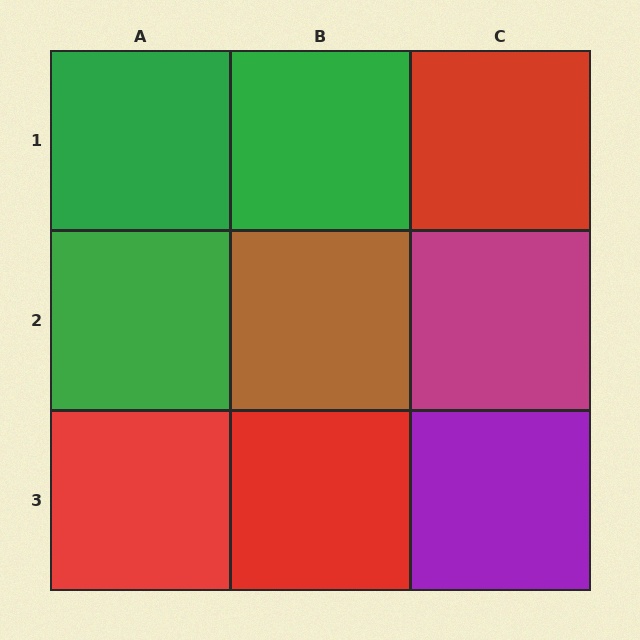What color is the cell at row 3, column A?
Red.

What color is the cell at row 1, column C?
Red.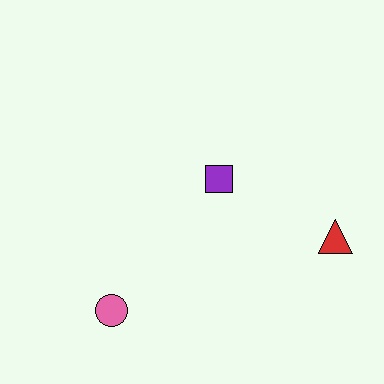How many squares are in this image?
There is 1 square.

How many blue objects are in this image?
There are no blue objects.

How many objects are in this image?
There are 3 objects.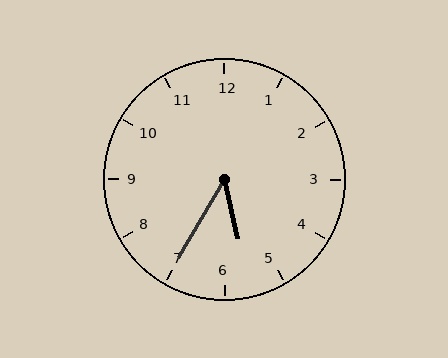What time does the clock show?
5:35.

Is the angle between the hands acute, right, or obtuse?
It is acute.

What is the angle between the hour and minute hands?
Approximately 42 degrees.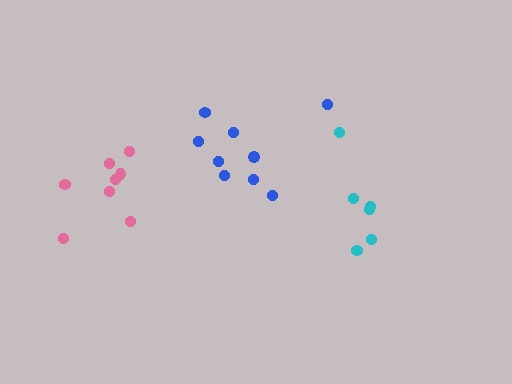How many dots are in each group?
Group 1: 9 dots, Group 2: 8 dots, Group 3: 6 dots (23 total).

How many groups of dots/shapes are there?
There are 3 groups.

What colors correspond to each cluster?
The clusters are colored: blue, pink, cyan.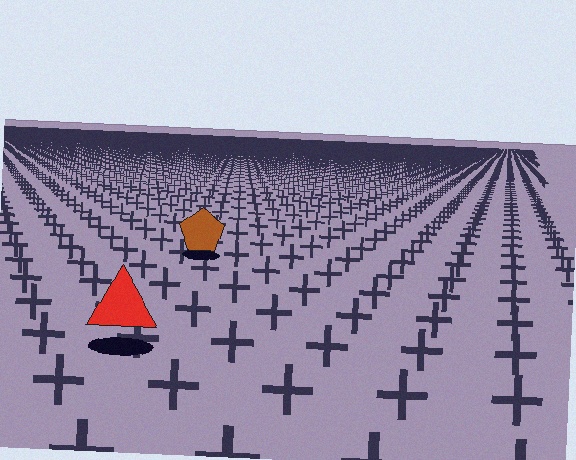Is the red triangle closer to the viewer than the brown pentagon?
Yes. The red triangle is closer — you can tell from the texture gradient: the ground texture is coarser near it.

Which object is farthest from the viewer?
The brown pentagon is farthest from the viewer. It appears smaller and the ground texture around it is denser.